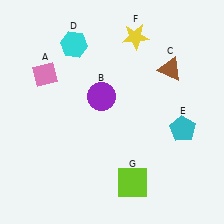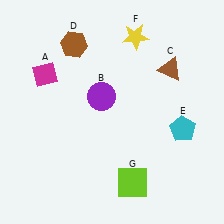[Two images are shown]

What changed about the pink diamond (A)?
In Image 1, A is pink. In Image 2, it changed to magenta.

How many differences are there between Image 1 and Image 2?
There are 2 differences between the two images.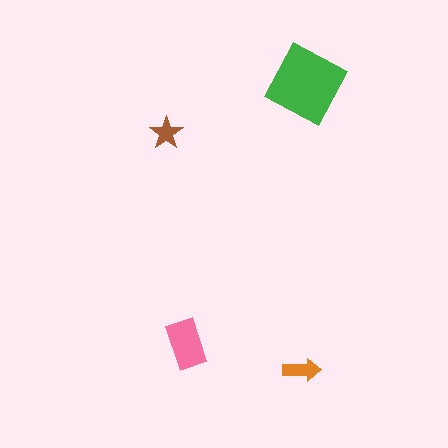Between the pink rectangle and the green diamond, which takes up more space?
The green diamond.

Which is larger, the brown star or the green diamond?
The green diamond.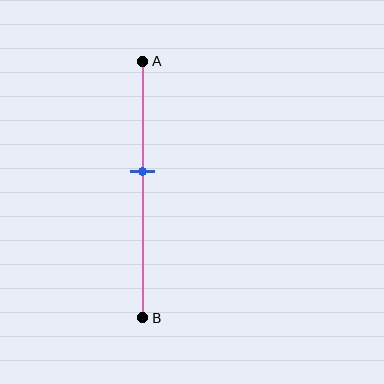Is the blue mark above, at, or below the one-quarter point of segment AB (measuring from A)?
The blue mark is below the one-quarter point of segment AB.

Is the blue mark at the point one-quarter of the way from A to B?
No, the mark is at about 45% from A, not at the 25% one-quarter point.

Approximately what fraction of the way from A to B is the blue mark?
The blue mark is approximately 45% of the way from A to B.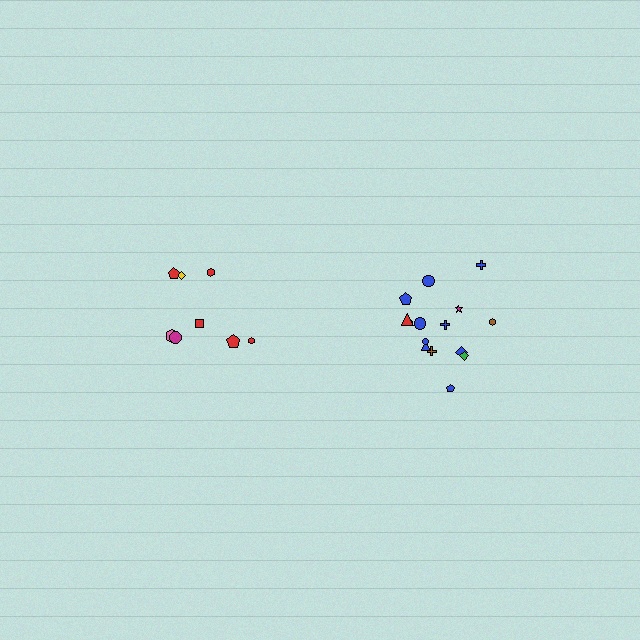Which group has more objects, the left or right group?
The right group.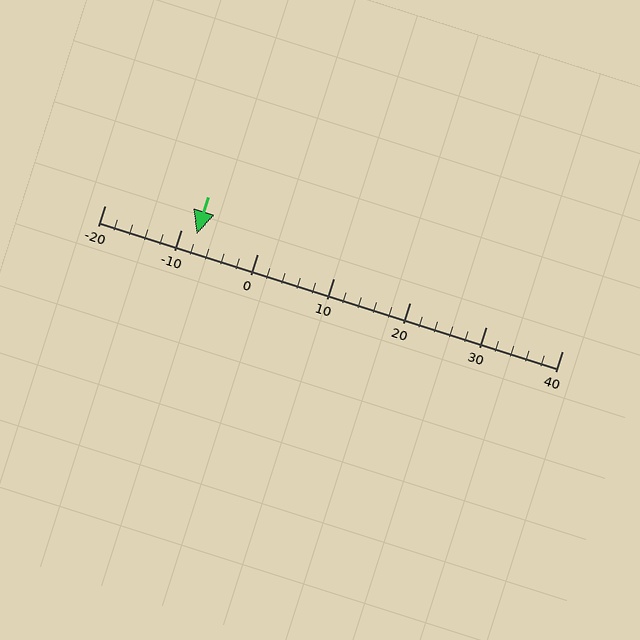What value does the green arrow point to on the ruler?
The green arrow points to approximately -8.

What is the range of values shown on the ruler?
The ruler shows values from -20 to 40.